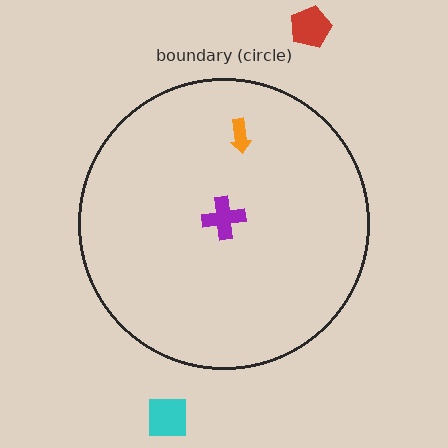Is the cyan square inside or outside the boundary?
Outside.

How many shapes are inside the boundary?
2 inside, 2 outside.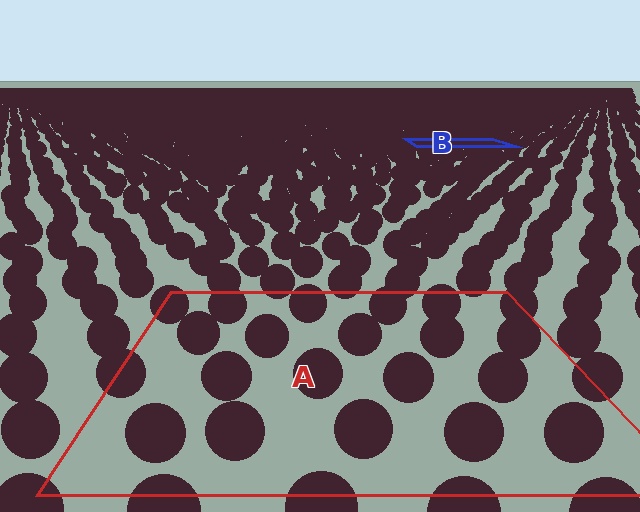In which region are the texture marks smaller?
The texture marks are smaller in region B, because it is farther away.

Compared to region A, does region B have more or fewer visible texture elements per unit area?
Region B has more texture elements per unit area — they are packed more densely because it is farther away.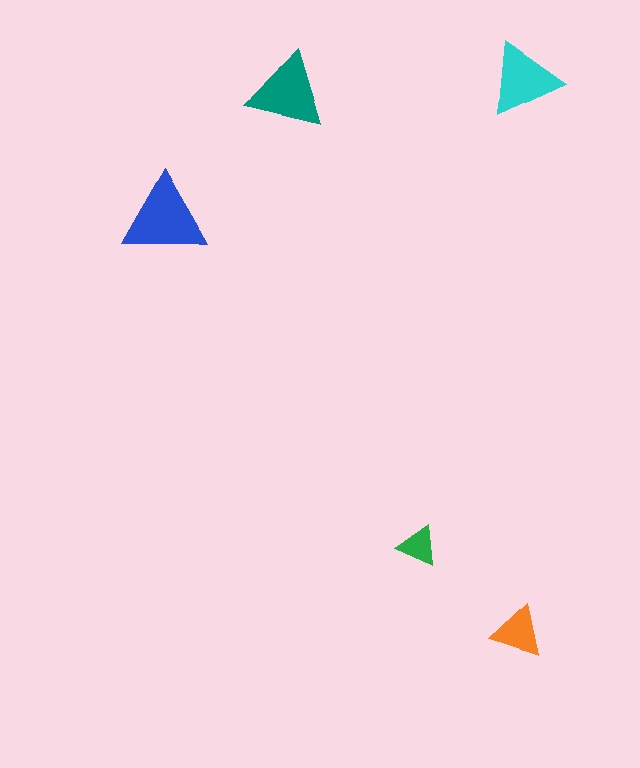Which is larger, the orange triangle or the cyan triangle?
The cyan one.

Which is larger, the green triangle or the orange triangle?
The orange one.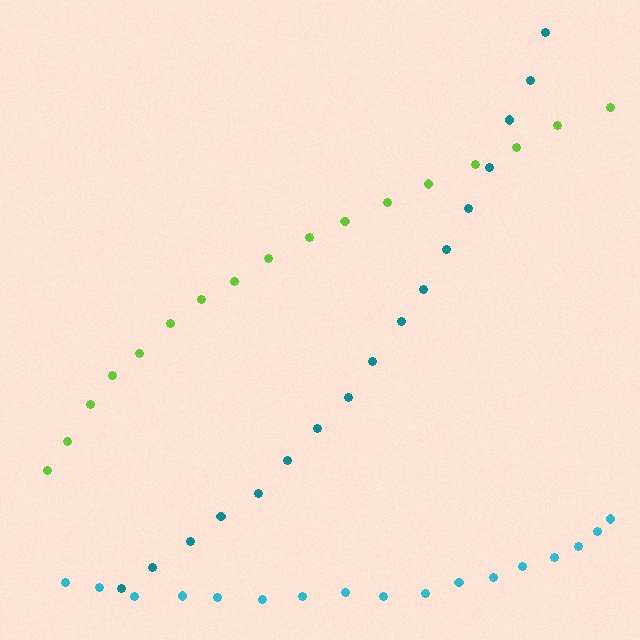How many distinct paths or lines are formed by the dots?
There are 3 distinct paths.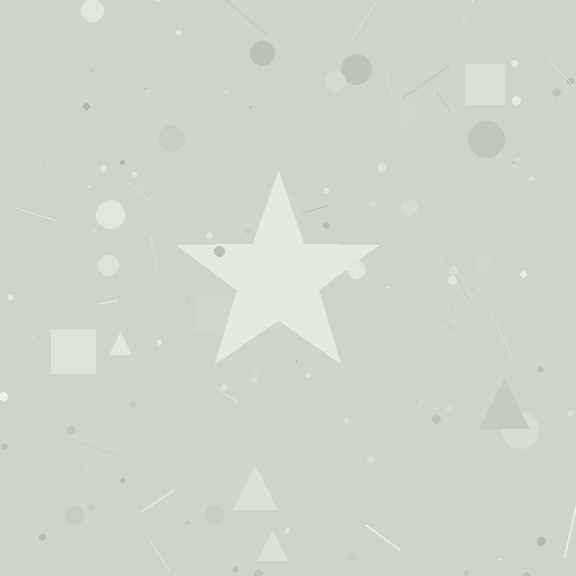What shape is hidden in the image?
A star is hidden in the image.